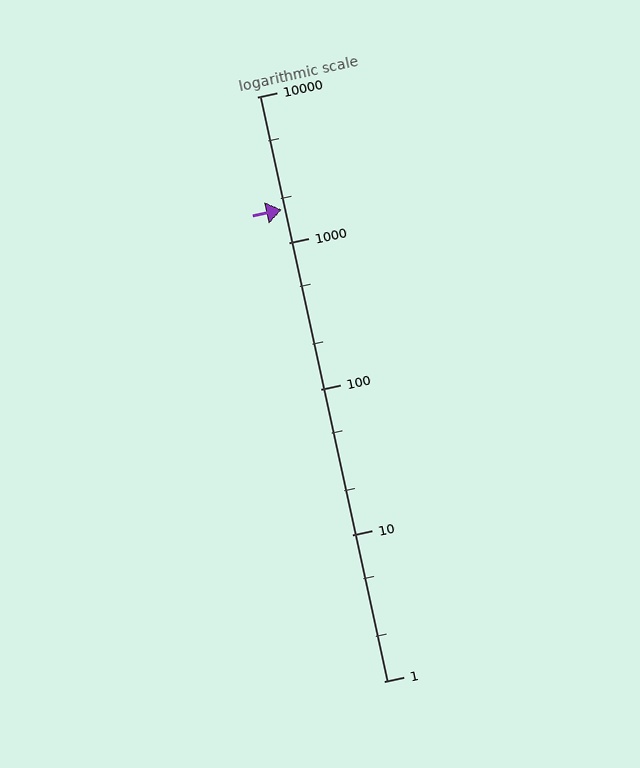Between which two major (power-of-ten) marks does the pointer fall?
The pointer is between 1000 and 10000.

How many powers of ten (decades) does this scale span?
The scale spans 4 decades, from 1 to 10000.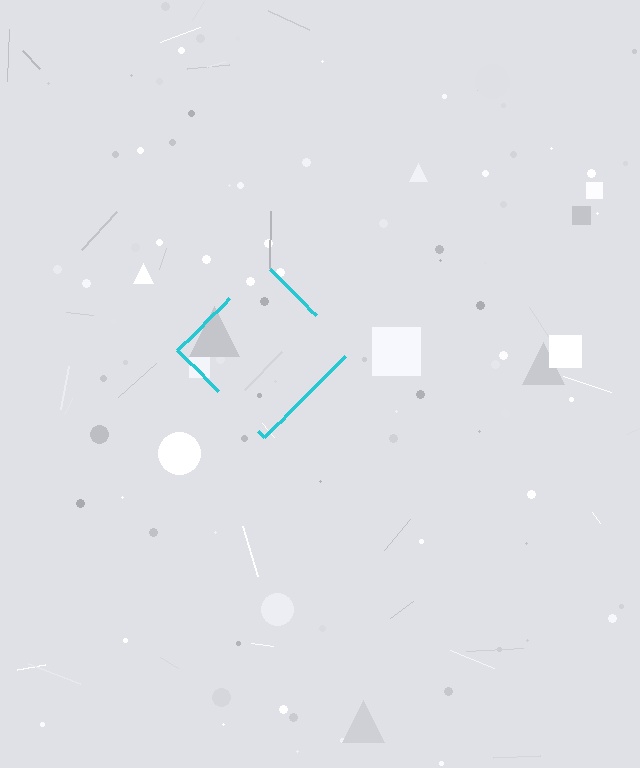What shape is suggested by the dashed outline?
The dashed outline suggests a diamond.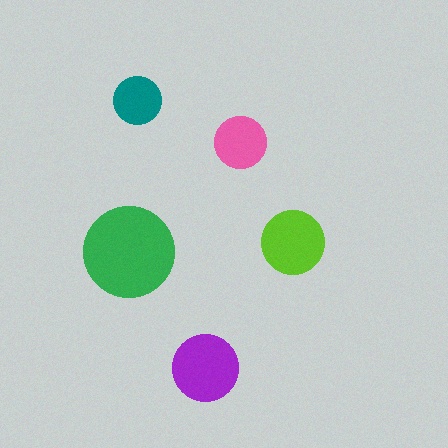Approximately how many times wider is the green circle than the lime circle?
About 1.5 times wider.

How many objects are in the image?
There are 5 objects in the image.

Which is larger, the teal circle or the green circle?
The green one.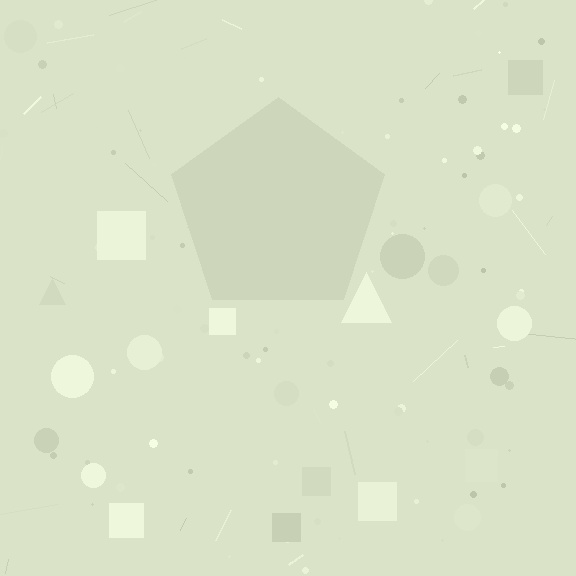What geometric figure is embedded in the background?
A pentagon is embedded in the background.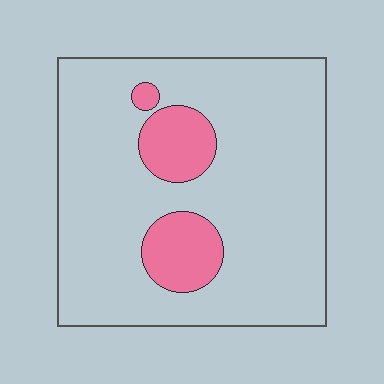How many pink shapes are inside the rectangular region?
3.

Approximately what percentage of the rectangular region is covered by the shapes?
Approximately 15%.